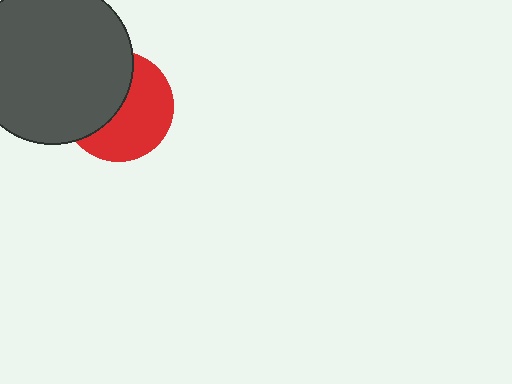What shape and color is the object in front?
The object in front is a dark gray circle.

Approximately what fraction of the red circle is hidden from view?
Roughly 46% of the red circle is hidden behind the dark gray circle.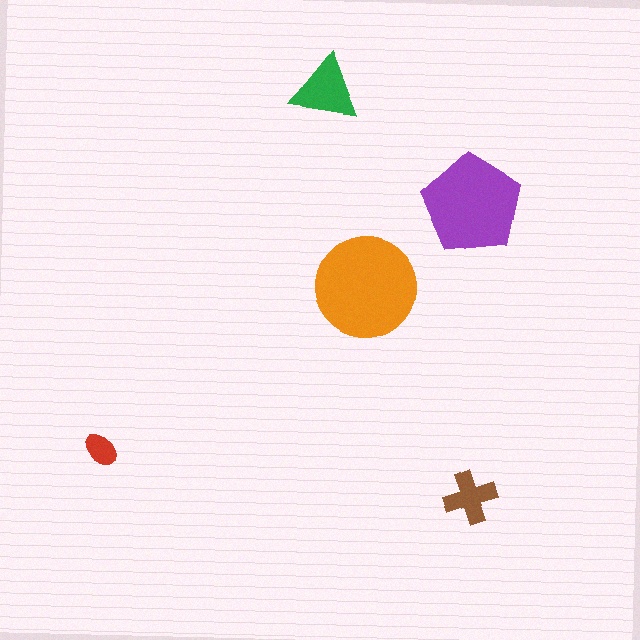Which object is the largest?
The orange circle.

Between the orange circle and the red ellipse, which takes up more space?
The orange circle.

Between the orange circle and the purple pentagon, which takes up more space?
The orange circle.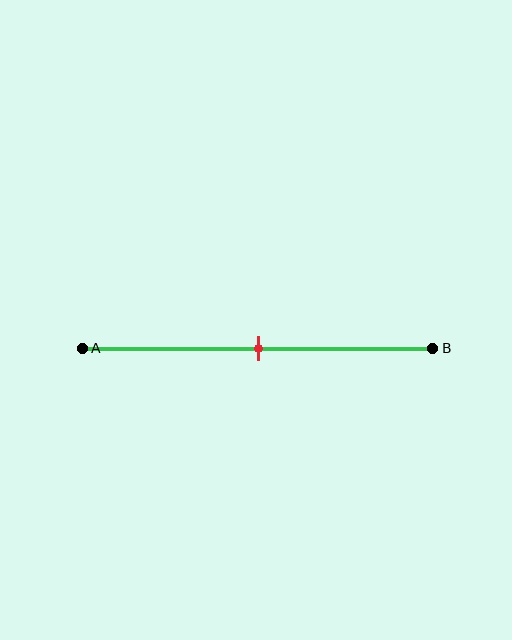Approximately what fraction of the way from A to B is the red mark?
The red mark is approximately 50% of the way from A to B.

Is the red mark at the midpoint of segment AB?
Yes, the mark is approximately at the midpoint.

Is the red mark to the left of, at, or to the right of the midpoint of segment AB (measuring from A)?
The red mark is approximately at the midpoint of segment AB.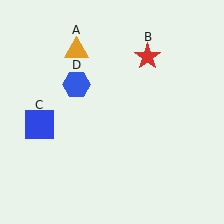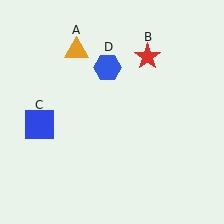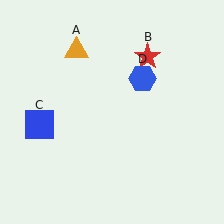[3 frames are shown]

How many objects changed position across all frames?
1 object changed position: blue hexagon (object D).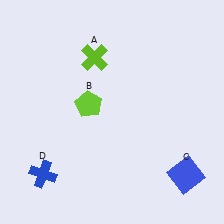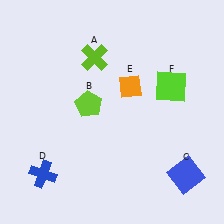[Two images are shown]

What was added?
An orange diamond (E), a lime square (F) were added in Image 2.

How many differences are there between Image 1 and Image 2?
There are 2 differences between the two images.